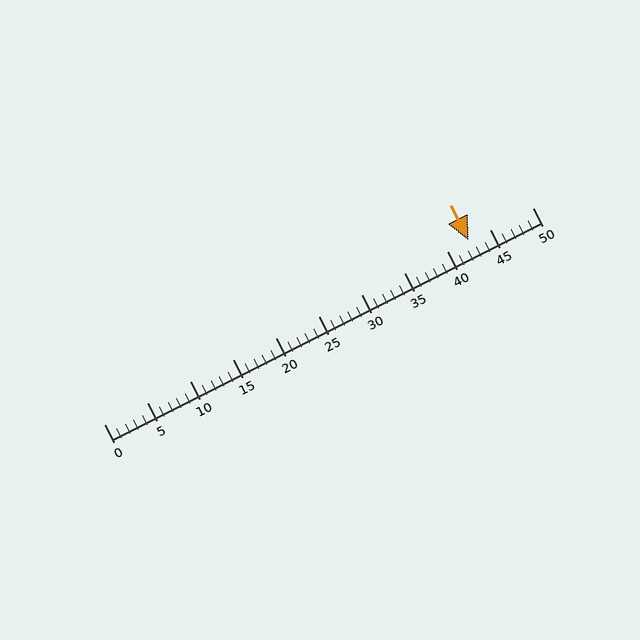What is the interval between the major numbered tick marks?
The major tick marks are spaced 5 units apart.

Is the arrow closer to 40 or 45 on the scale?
The arrow is closer to 45.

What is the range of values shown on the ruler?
The ruler shows values from 0 to 50.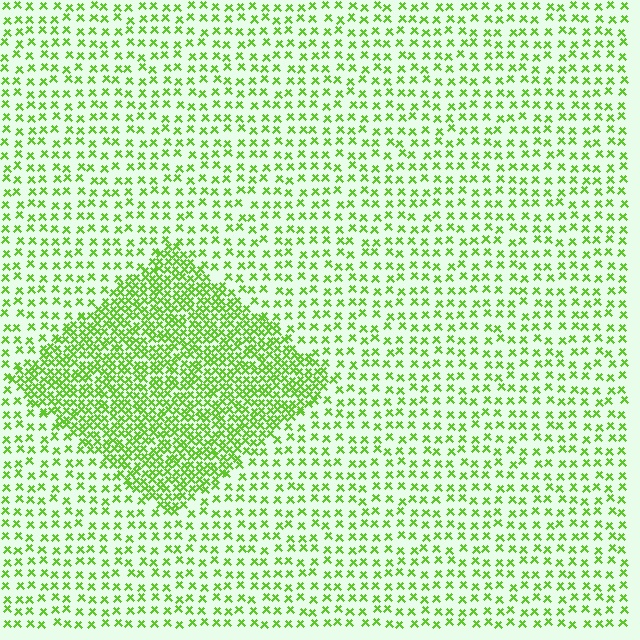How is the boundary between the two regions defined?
The boundary is defined by a change in element density (approximately 2.5x ratio). All elements are the same color, size, and shape.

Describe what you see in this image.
The image contains small lime elements arranged at two different densities. A diamond-shaped region is visible where the elements are more densely packed than the surrounding area.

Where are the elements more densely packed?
The elements are more densely packed inside the diamond boundary.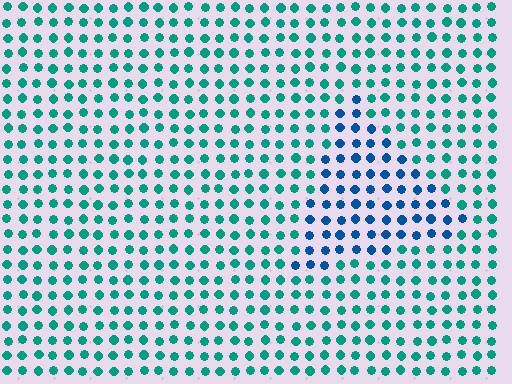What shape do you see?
I see a triangle.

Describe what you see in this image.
The image is filled with small teal elements in a uniform arrangement. A triangle-shaped region is visible where the elements are tinted to a slightly different hue, forming a subtle color boundary.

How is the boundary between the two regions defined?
The boundary is defined purely by a slight shift in hue (about 40 degrees). Spacing, size, and orientation are identical on both sides.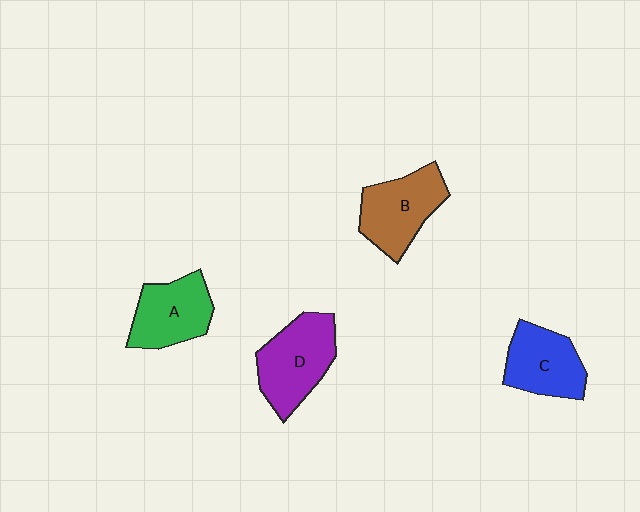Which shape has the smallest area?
Shape C (blue).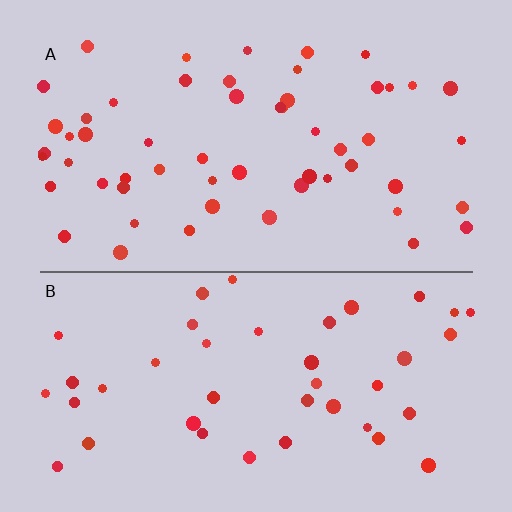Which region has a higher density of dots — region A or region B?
A (the top).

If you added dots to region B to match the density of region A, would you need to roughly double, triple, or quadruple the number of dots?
Approximately double.